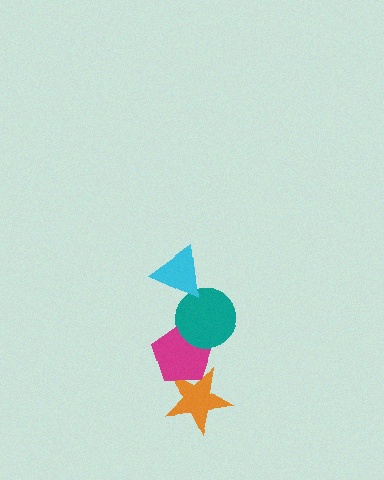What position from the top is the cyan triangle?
The cyan triangle is 1st from the top.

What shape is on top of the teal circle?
The cyan triangle is on top of the teal circle.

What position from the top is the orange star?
The orange star is 4th from the top.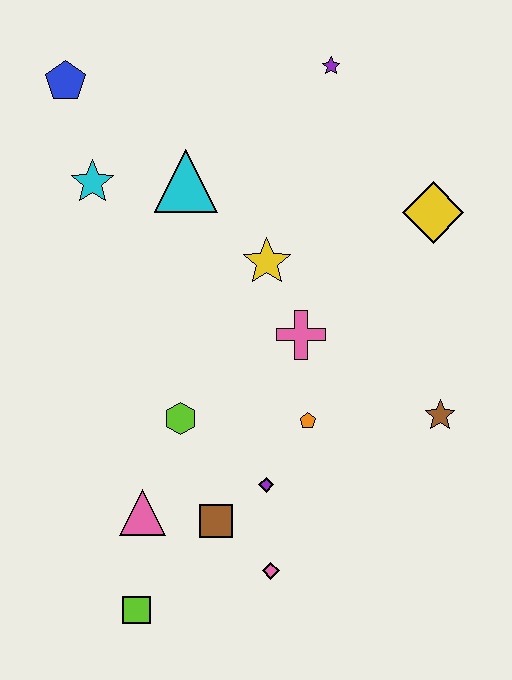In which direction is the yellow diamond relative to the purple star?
The yellow diamond is below the purple star.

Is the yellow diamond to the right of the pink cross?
Yes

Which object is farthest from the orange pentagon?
The blue pentagon is farthest from the orange pentagon.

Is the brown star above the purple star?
No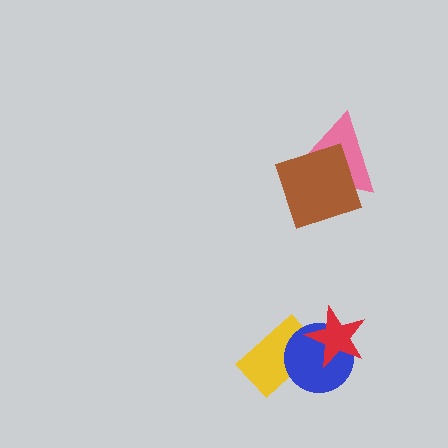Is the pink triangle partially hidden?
Yes, it is partially covered by another shape.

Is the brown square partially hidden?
No, no other shape covers it.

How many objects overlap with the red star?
2 objects overlap with the red star.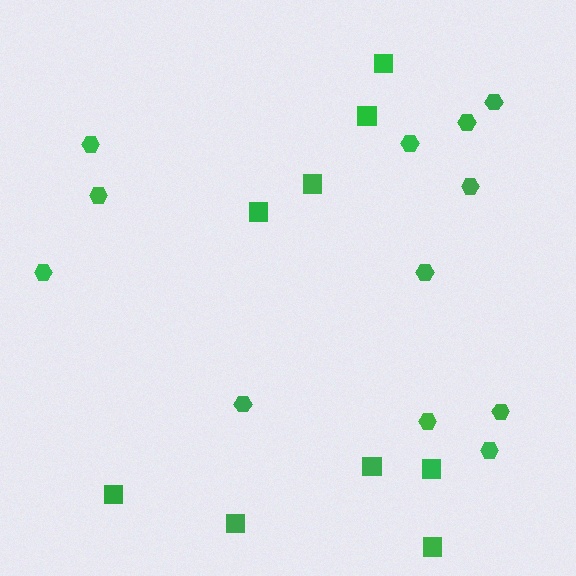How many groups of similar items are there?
There are 2 groups: one group of squares (9) and one group of hexagons (12).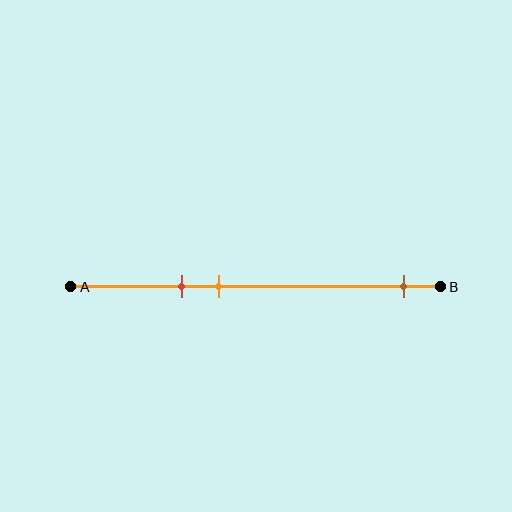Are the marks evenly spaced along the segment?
No, the marks are not evenly spaced.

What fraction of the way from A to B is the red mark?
The red mark is approximately 30% (0.3) of the way from A to B.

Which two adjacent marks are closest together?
The red and orange marks are the closest adjacent pair.